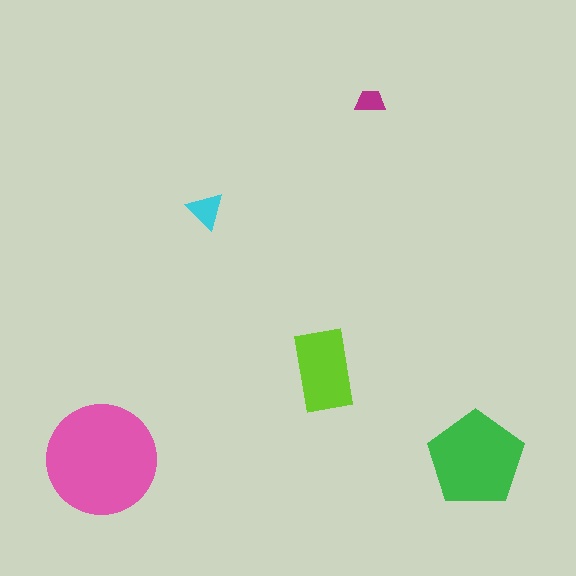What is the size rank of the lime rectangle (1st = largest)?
3rd.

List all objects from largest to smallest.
The pink circle, the green pentagon, the lime rectangle, the cyan triangle, the magenta trapezoid.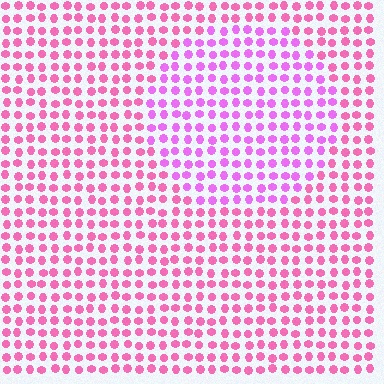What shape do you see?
I see a circle.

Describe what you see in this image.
The image is filled with small pink elements in a uniform arrangement. A circle-shaped region is visible where the elements are tinted to a slightly different hue, forming a subtle color boundary.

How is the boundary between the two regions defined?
The boundary is defined purely by a slight shift in hue (about 31 degrees). Spacing, size, and orientation are identical on both sides.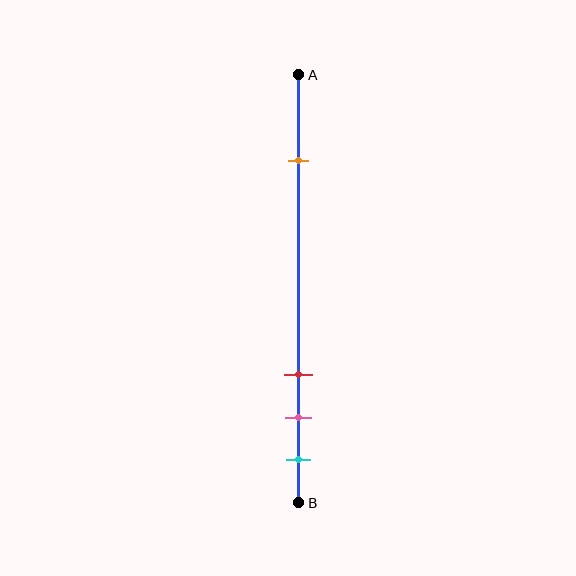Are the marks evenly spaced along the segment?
No, the marks are not evenly spaced.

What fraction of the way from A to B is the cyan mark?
The cyan mark is approximately 90% (0.9) of the way from A to B.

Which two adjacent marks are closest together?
The pink and cyan marks are the closest adjacent pair.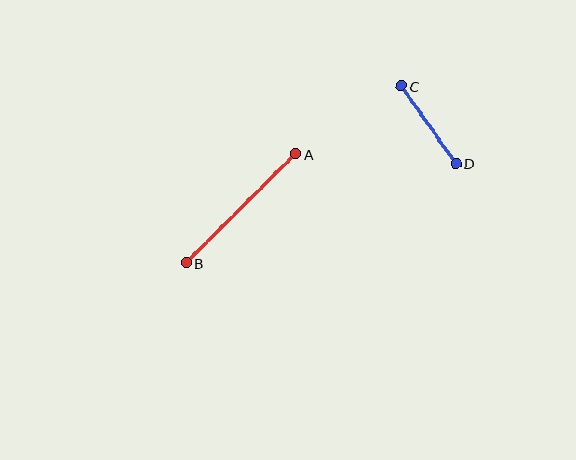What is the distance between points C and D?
The distance is approximately 95 pixels.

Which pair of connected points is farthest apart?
Points A and B are farthest apart.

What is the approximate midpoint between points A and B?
The midpoint is at approximately (241, 209) pixels.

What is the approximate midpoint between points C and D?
The midpoint is at approximately (429, 125) pixels.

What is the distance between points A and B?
The distance is approximately 155 pixels.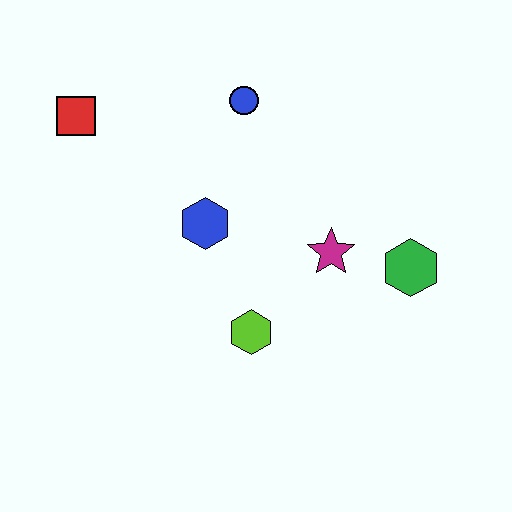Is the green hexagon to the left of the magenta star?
No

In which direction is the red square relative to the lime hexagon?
The red square is above the lime hexagon.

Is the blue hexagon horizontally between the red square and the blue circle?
Yes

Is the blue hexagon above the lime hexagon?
Yes